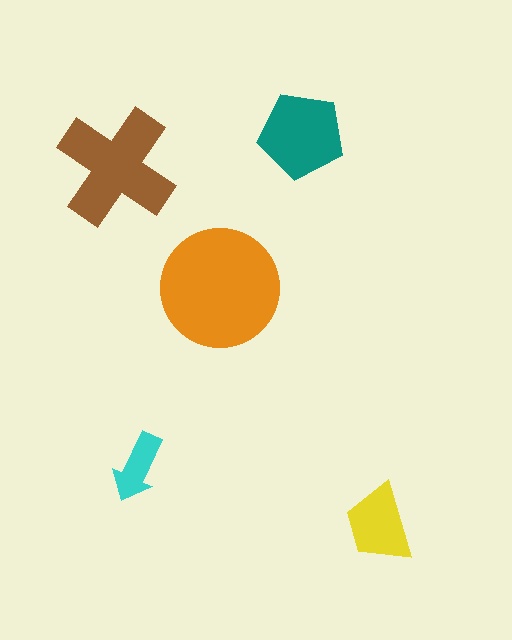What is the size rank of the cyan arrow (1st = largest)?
5th.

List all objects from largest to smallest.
The orange circle, the brown cross, the teal pentagon, the yellow trapezoid, the cyan arrow.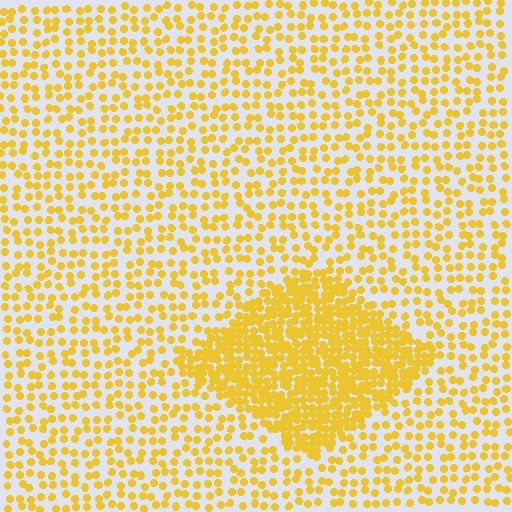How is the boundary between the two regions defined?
The boundary is defined by a change in element density (approximately 2.4x ratio). All elements are the same color, size, and shape.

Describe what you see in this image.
The image contains small yellow elements arranged at two different densities. A diamond-shaped region is visible where the elements are more densely packed than the surrounding area.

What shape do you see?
I see a diamond.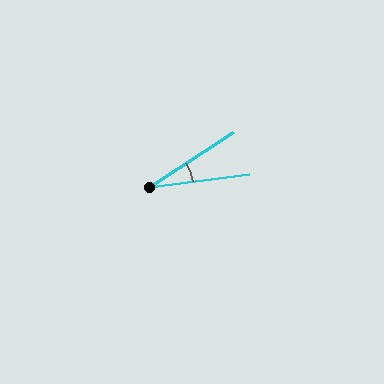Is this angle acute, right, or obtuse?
It is acute.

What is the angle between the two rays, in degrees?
Approximately 26 degrees.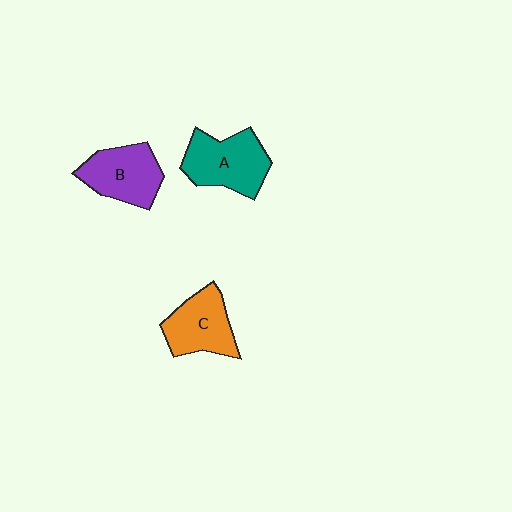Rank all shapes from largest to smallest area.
From largest to smallest: A (teal), B (purple), C (orange).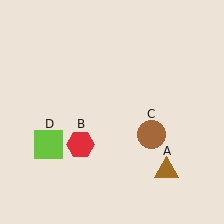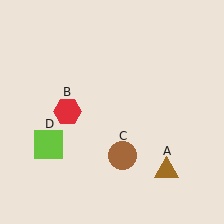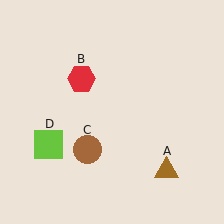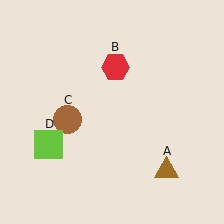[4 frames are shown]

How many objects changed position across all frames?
2 objects changed position: red hexagon (object B), brown circle (object C).